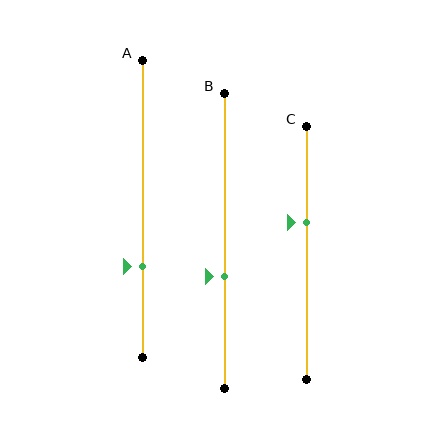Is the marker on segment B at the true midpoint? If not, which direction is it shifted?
No, the marker on segment B is shifted downward by about 12% of the segment length.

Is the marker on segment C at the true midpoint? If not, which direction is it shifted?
No, the marker on segment C is shifted upward by about 12% of the segment length.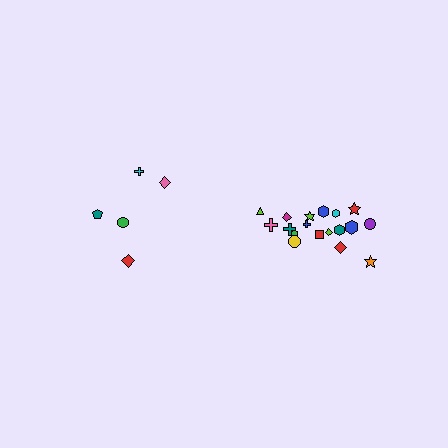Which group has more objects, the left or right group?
The right group.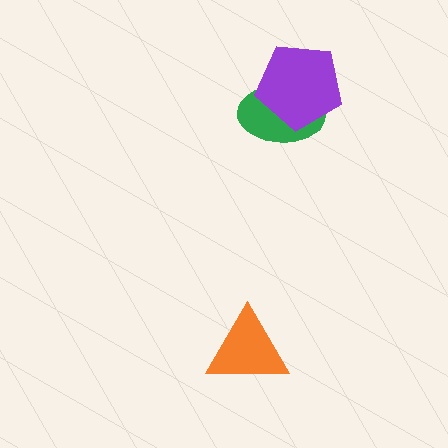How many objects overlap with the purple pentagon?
1 object overlaps with the purple pentagon.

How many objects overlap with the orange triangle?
0 objects overlap with the orange triangle.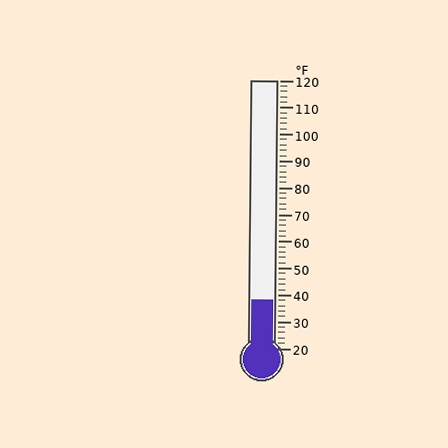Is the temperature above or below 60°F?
The temperature is below 60°F.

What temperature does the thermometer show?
The thermometer shows approximately 38°F.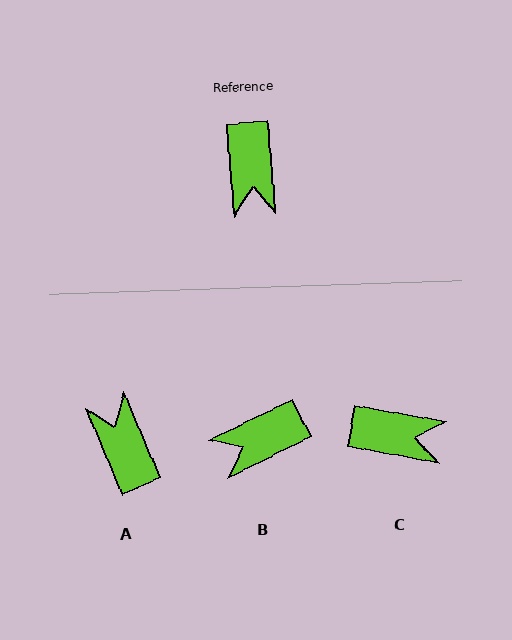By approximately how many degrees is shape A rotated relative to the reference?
Approximately 162 degrees clockwise.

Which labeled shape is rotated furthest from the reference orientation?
A, about 162 degrees away.